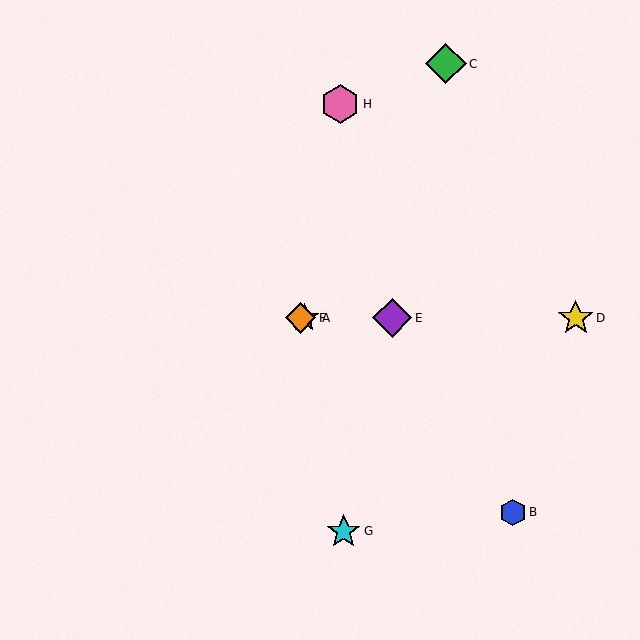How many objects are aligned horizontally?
4 objects (A, D, E, F) are aligned horizontally.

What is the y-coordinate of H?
Object H is at y≈104.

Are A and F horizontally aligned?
Yes, both are at y≈318.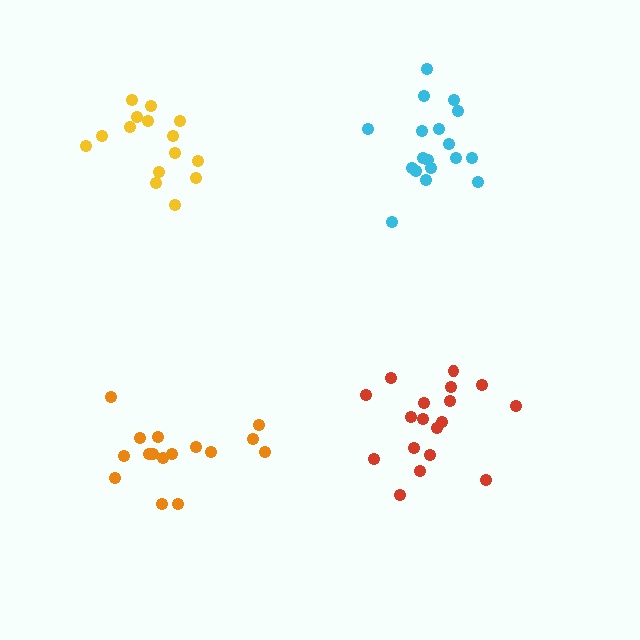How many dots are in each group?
Group 1: 18 dots, Group 2: 15 dots, Group 3: 16 dots, Group 4: 18 dots (67 total).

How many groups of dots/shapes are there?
There are 4 groups.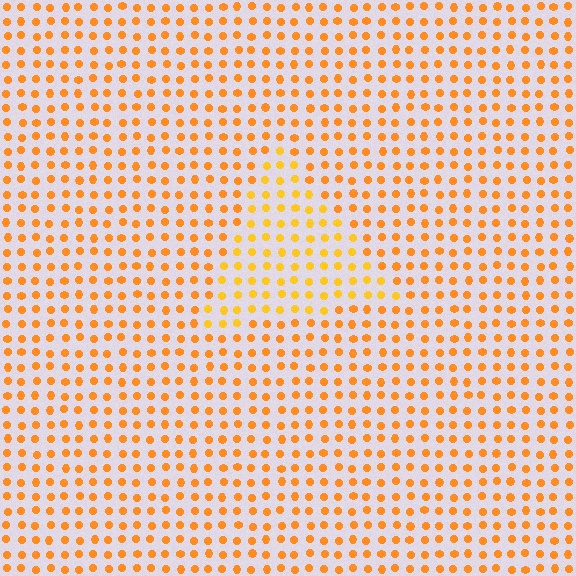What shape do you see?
I see a triangle.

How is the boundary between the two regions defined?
The boundary is defined purely by a slight shift in hue (about 16 degrees). Spacing, size, and orientation are identical on both sides.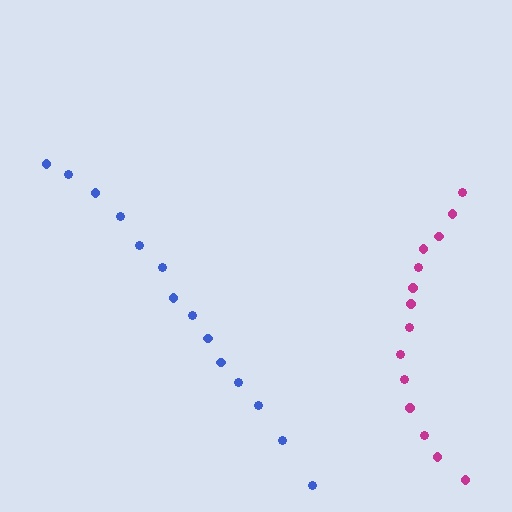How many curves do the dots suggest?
There are 2 distinct paths.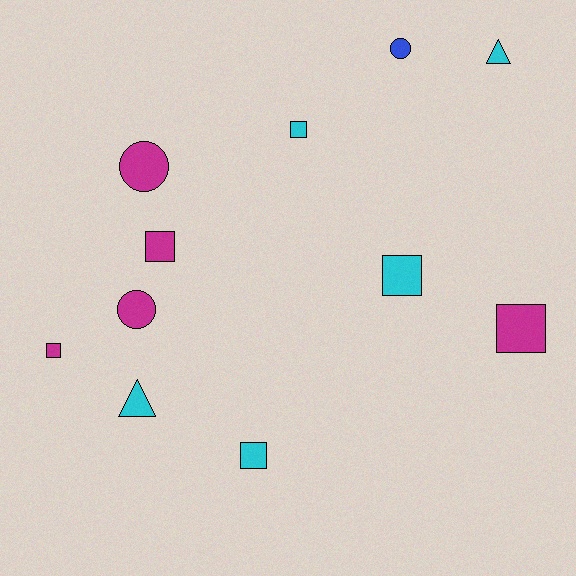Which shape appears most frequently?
Square, with 6 objects.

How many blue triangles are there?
There are no blue triangles.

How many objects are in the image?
There are 11 objects.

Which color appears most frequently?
Cyan, with 5 objects.